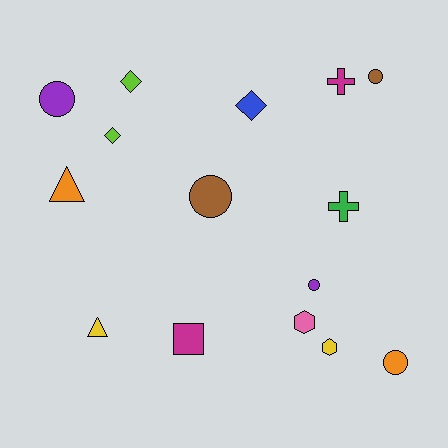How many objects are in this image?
There are 15 objects.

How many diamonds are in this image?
There are 3 diamonds.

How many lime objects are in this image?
There are 2 lime objects.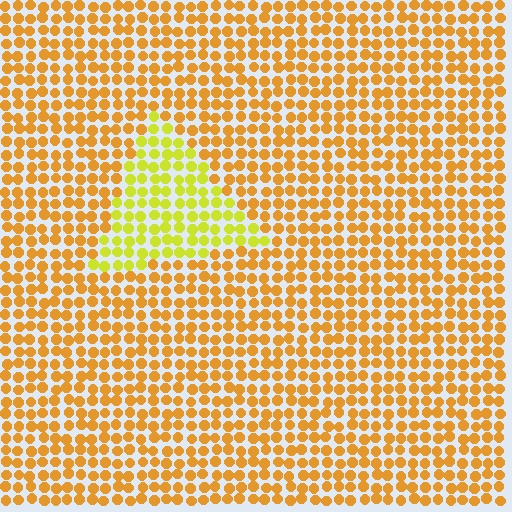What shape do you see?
I see a triangle.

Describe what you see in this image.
The image is filled with small orange elements in a uniform arrangement. A triangle-shaped region is visible where the elements are tinted to a slightly different hue, forming a subtle color boundary.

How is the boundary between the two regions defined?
The boundary is defined purely by a slight shift in hue (about 33 degrees). Spacing, size, and orientation are identical on both sides.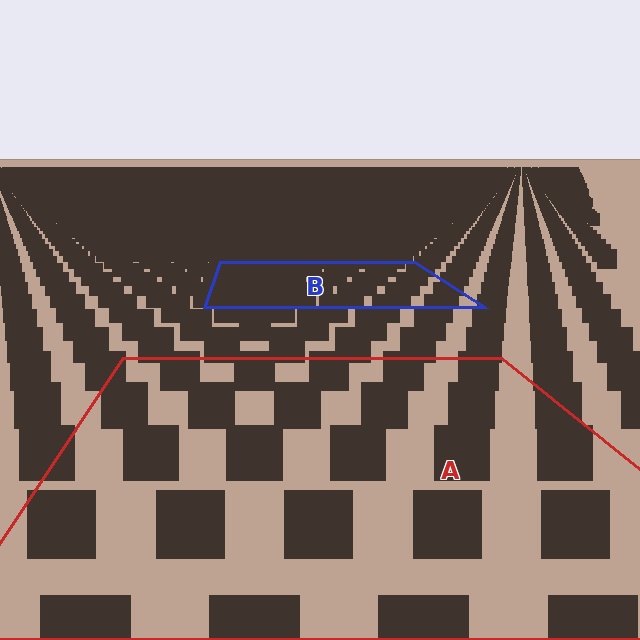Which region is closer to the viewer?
Region A is closer. The texture elements there are larger and more spread out.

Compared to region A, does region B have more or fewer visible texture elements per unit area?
Region B has more texture elements per unit area — they are packed more densely because it is farther away.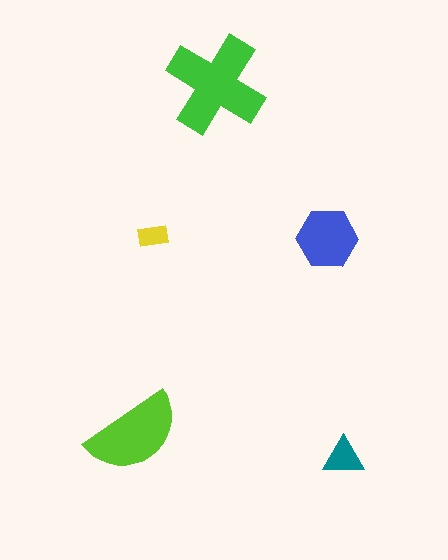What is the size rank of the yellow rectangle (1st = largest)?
5th.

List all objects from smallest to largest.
The yellow rectangle, the teal triangle, the blue hexagon, the lime semicircle, the green cross.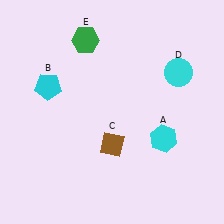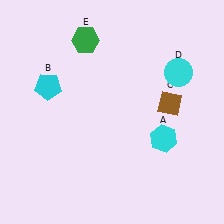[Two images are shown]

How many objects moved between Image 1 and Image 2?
1 object moved between the two images.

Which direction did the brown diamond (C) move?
The brown diamond (C) moved right.